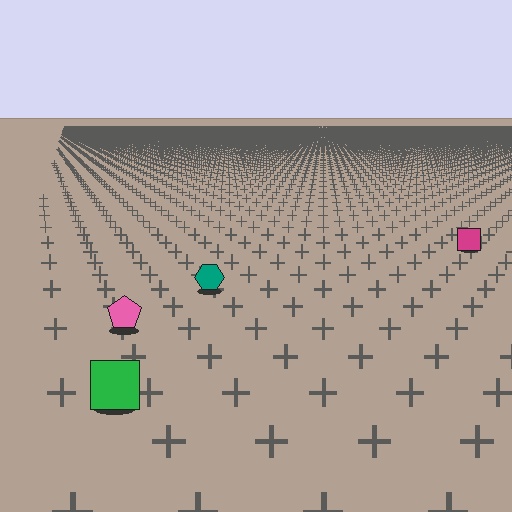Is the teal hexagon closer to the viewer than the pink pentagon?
No. The pink pentagon is closer — you can tell from the texture gradient: the ground texture is coarser near it.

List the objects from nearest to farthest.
From nearest to farthest: the green square, the pink pentagon, the teal hexagon, the magenta square.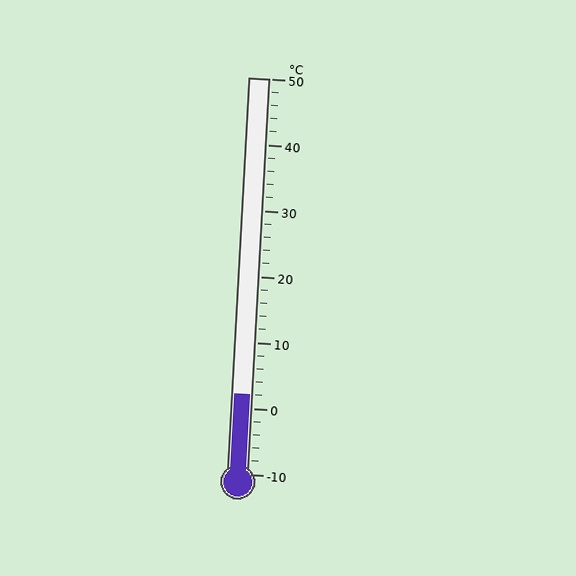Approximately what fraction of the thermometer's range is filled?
The thermometer is filled to approximately 20% of its range.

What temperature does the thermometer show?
The thermometer shows approximately 2°C.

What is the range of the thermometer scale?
The thermometer scale ranges from -10°C to 50°C.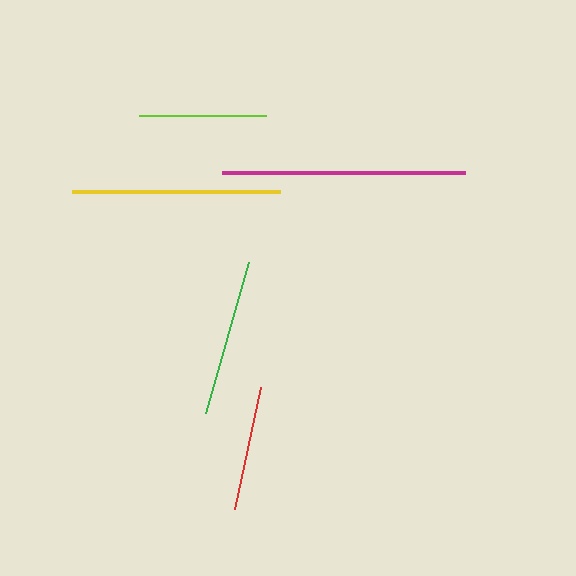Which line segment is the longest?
The magenta line is the longest at approximately 242 pixels.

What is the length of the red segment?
The red segment is approximately 124 pixels long.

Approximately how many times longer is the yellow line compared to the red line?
The yellow line is approximately 1.7 times the length of the red line.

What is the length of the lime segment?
The lime segment is approximately 127 pixels long.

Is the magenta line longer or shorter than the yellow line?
The magenta line is longer than the yellow line.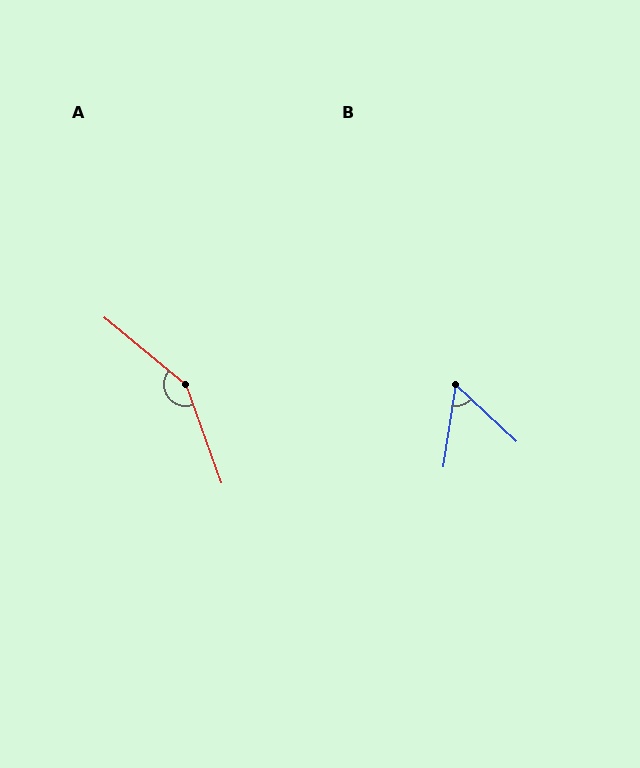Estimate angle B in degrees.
Approximately 56 degrees.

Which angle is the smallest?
B, at approximately 56 degrees.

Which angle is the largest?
A, at approximately 149 degrees.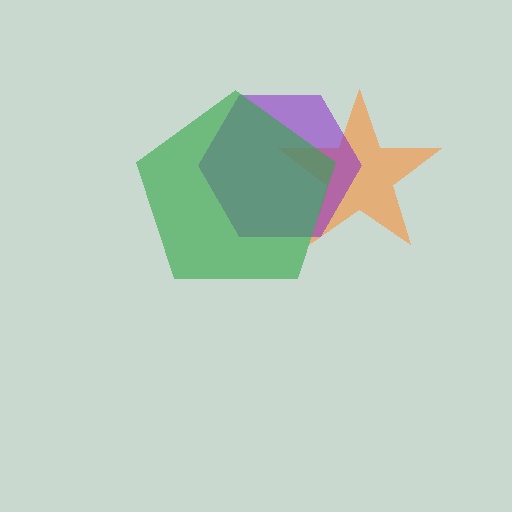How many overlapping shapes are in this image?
There are 3 overlapping shapes in the image.